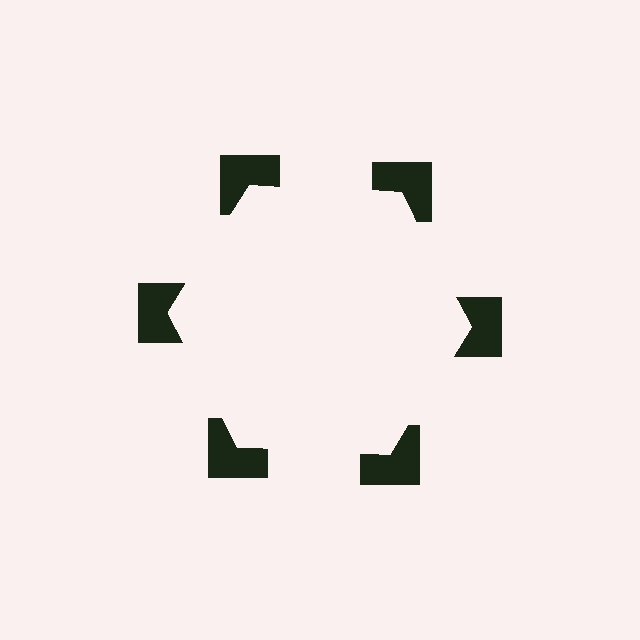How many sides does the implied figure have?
6 sides.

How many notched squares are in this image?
There are 6 — one at each vertex of the illusory hexagon.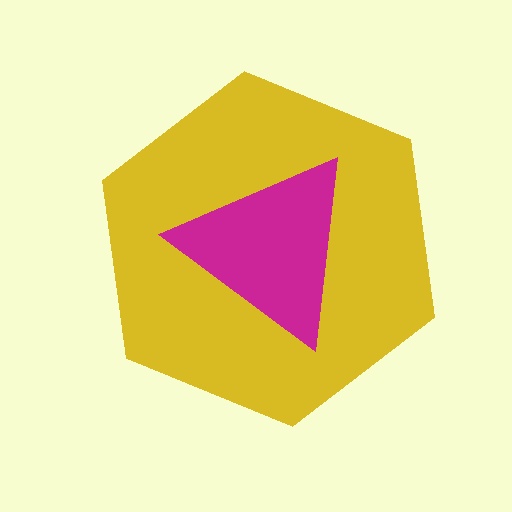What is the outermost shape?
The yellow hexagon.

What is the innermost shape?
The magenta triangle.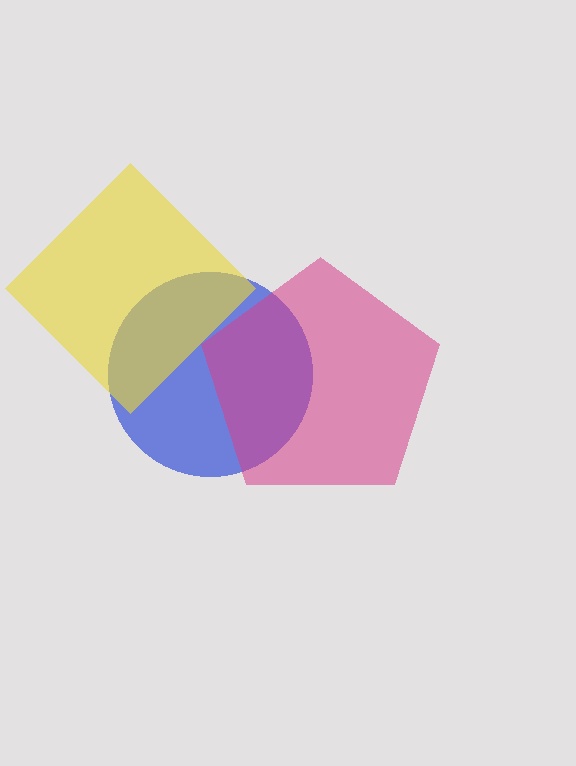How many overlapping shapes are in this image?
There are 3 overlapping shapes in the image.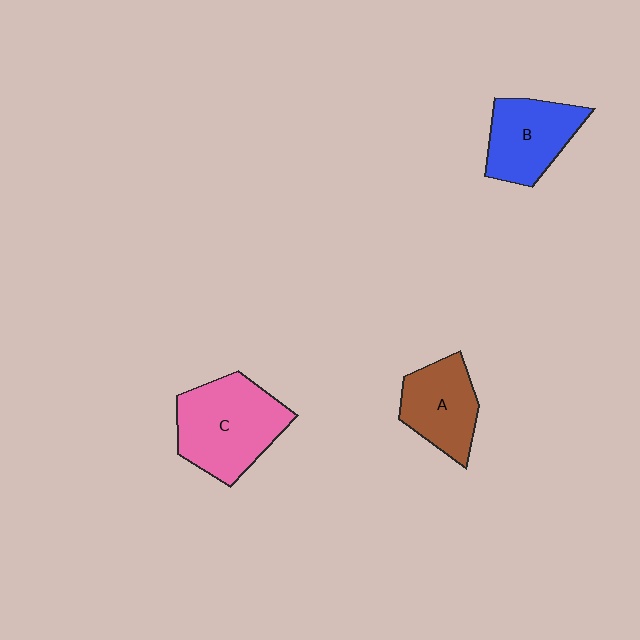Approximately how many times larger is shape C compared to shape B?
Approximately 1.4 times.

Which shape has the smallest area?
Shape A (brown).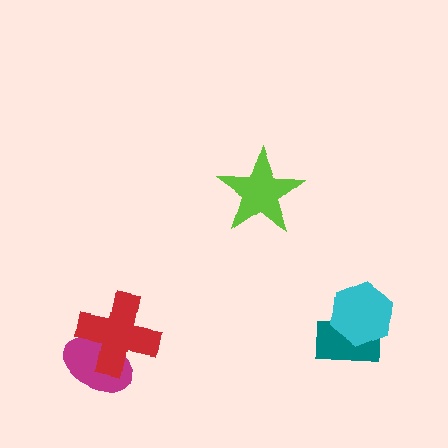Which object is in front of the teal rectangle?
The cyan hexagon is in front of the teal rectangle.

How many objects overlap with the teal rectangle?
1 object overlaps with the teal rectangle.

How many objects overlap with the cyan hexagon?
1 object overlaps with the cyan hexagon.